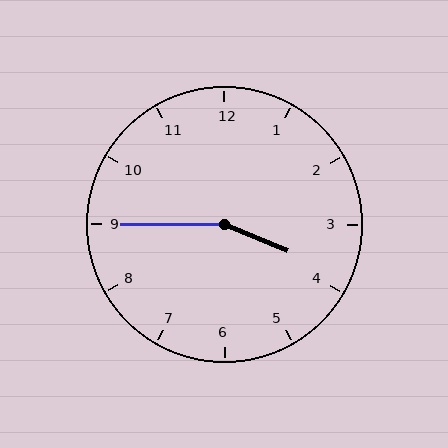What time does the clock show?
3:45.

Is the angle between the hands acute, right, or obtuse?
It is obtuse.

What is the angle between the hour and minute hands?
Approximately 158 degrees.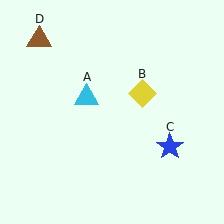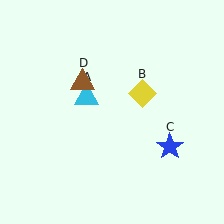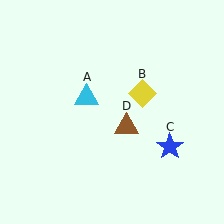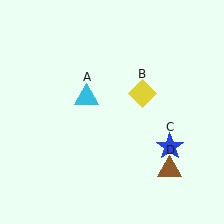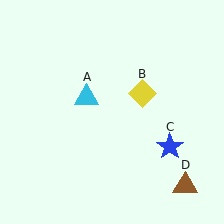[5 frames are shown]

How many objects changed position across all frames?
1 object changed position: brown triangle (object D).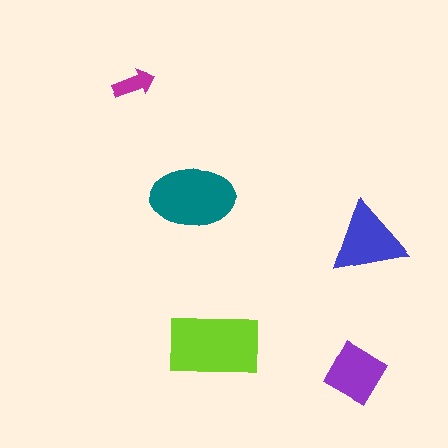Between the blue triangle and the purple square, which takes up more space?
The blue triangle.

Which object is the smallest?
The magenta arrow.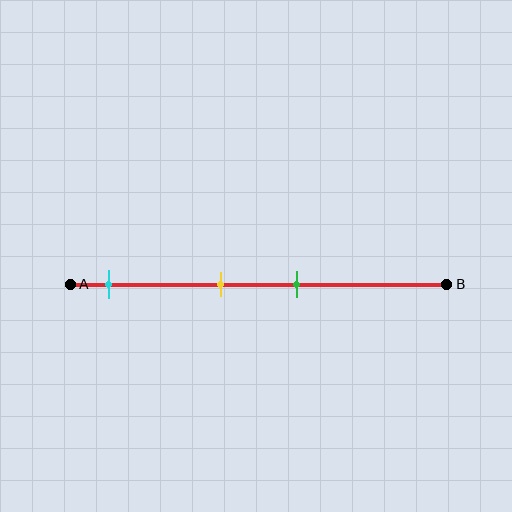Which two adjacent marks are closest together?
The yellow and green marks are the closest adjacent pair.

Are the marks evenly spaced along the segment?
No, the marks are not evenly spaced.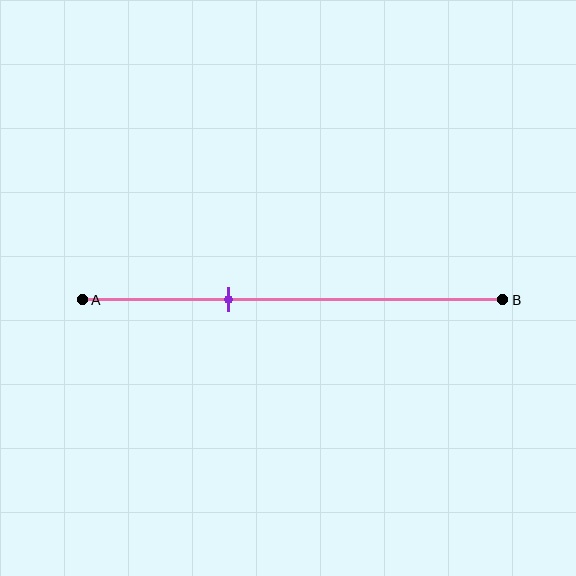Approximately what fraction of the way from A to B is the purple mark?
The purple mark is approximately 35% of the way from A to B.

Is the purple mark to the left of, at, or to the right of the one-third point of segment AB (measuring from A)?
The purple mark is approximately at the one-third point of segment AB.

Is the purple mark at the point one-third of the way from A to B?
Yes, the mark is approximately at the one-third point.